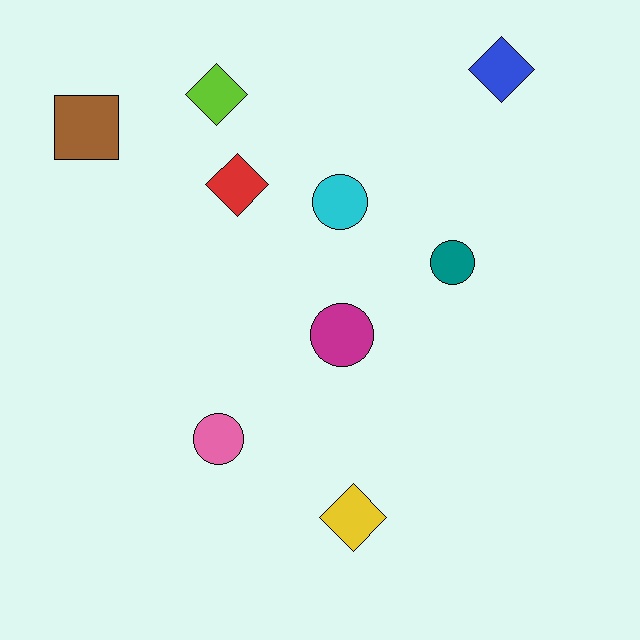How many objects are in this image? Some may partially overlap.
There are 9 objects.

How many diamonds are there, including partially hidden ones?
There are 4 diamonds.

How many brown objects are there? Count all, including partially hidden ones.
There is 1 brown object.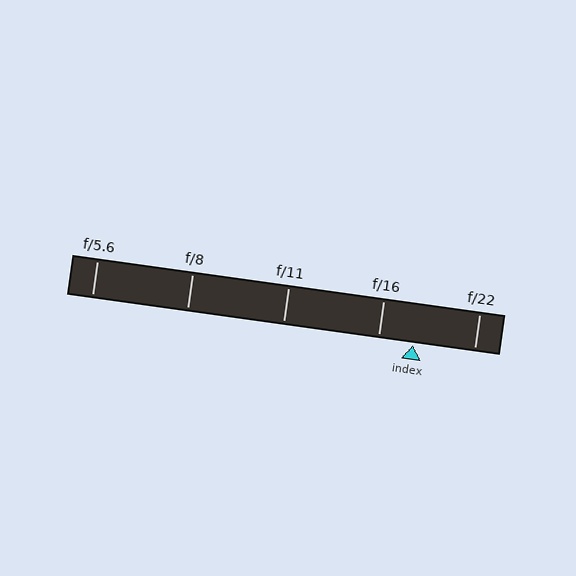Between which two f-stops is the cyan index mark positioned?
The index mark is between f/16 and f/22.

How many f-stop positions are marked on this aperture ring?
There are 5 f-stop positions marked.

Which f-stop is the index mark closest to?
The index mark is closest to f/16.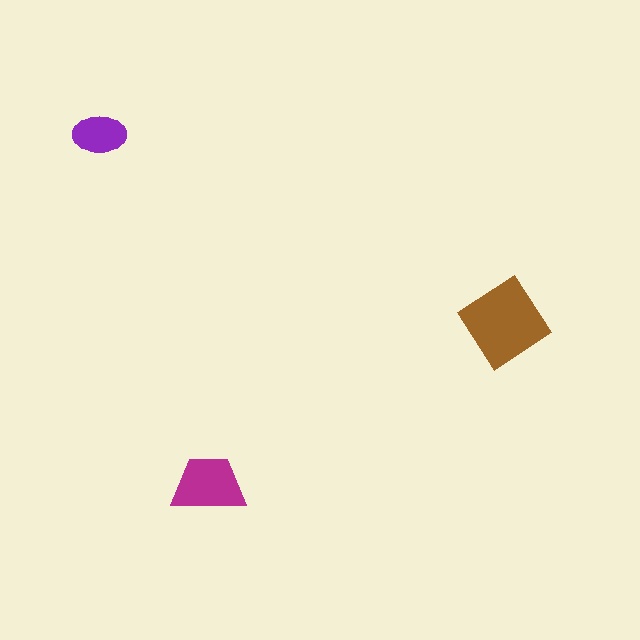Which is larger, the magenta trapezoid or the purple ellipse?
The magenta trapezoid.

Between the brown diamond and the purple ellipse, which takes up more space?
The brown diamond.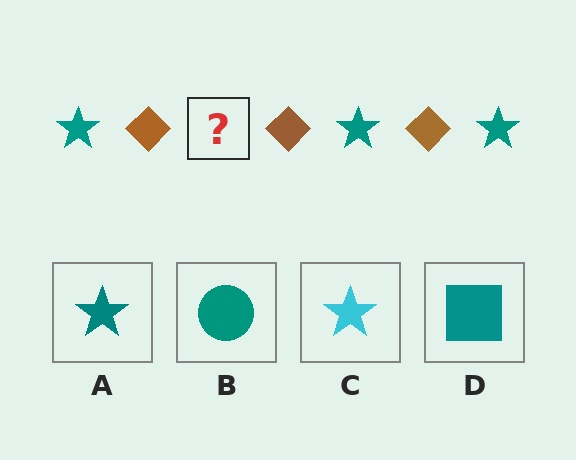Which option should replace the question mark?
Option A.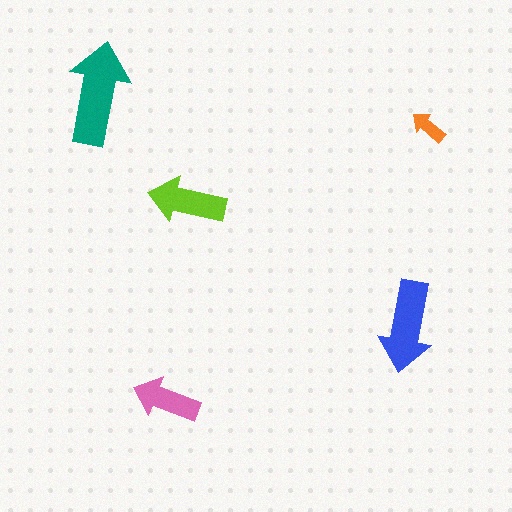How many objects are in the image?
There are 5 objects in the image.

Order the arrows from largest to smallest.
the teal one, the blue one, the lime one, the pink one, the orange one.